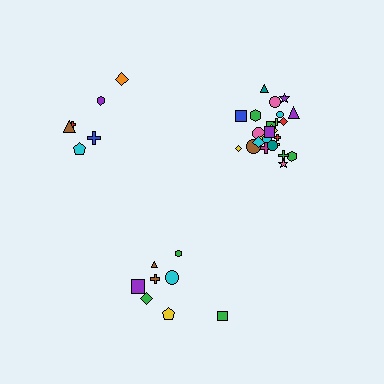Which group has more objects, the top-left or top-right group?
The top-right group.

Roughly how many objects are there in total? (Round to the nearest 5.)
Roughly 40 objects in total.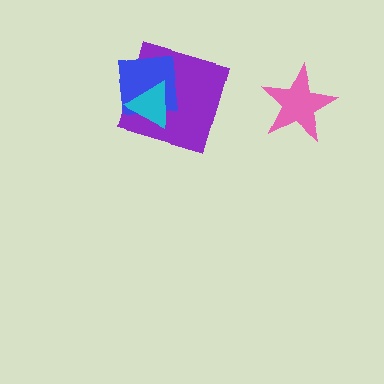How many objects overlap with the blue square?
2 objects overlap with the blue square.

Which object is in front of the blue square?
The cyan triangle is in front of the blue square.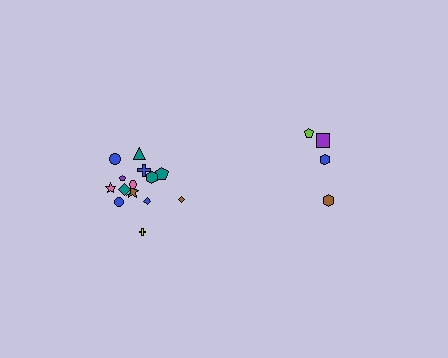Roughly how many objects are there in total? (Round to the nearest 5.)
Roughly 20 objects in total.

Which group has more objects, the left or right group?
The left group.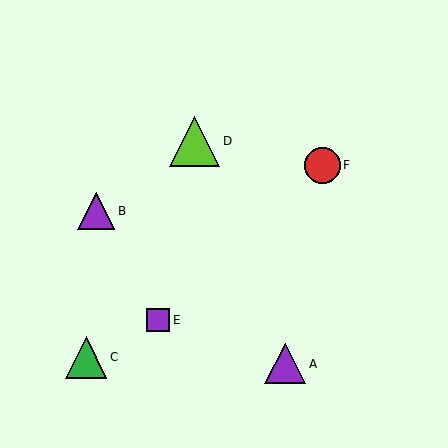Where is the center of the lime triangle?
The center of the lime triangle is at (194, 141).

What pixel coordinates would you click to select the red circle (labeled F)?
Click at (322, 165) to select the red circle F.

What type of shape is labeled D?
Shape D is a lime triangle.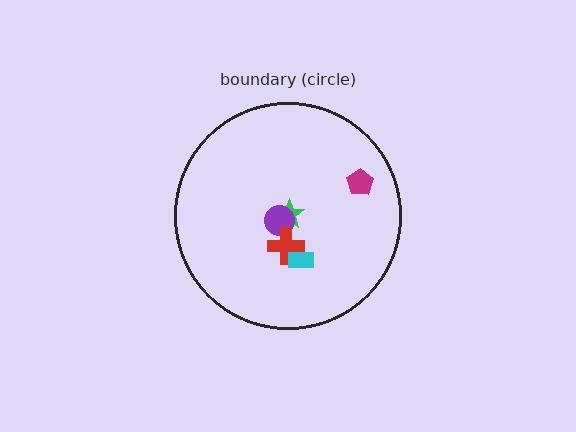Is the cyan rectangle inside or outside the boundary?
Inside.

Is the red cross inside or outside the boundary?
Inside.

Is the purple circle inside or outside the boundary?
Inside.